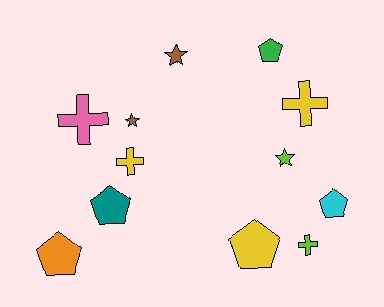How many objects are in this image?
There are 12 objects.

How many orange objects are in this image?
There is 1 orange object.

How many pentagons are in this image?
There are 5 pentagons.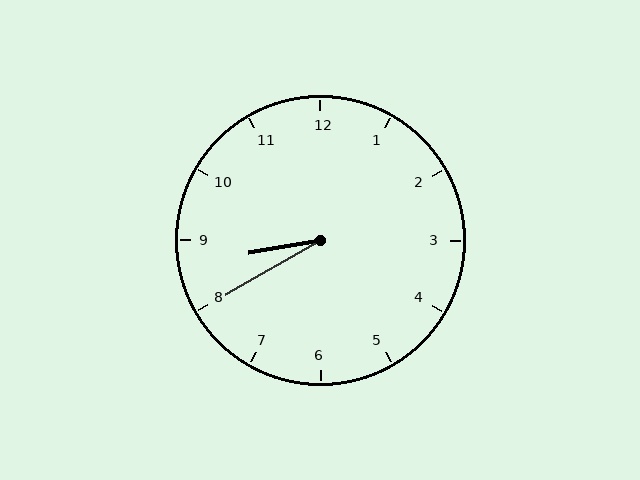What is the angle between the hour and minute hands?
Approximately 20 degrees.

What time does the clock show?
8:40.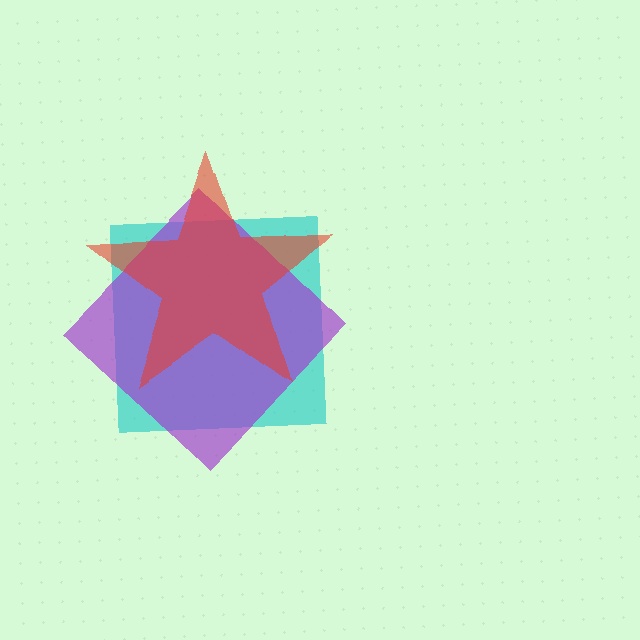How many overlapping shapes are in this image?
There are 3 overlapping shapes in the image.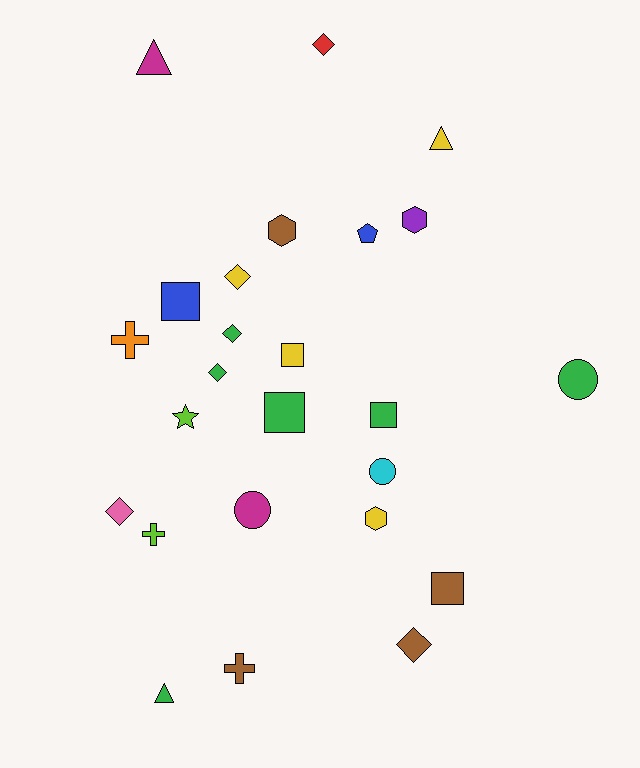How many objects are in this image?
There are 25 objects.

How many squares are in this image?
There are 5 squares.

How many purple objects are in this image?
There is 1 purple object.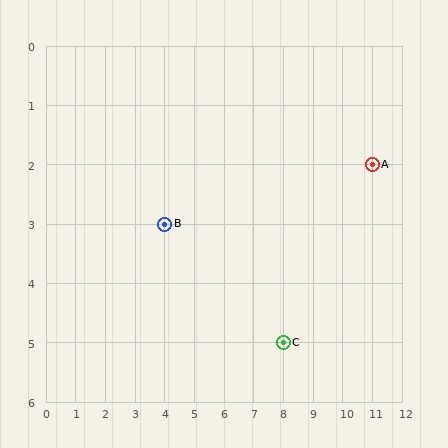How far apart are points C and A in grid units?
Points C and A are 3 columns and 3 rows apart (about 4.2 grid units diagonally).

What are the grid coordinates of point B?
Point B is at grid coordinates (4, 3).